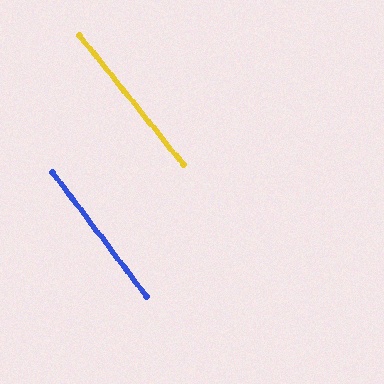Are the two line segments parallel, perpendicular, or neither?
Parallel — their directions differ by only 1.8°.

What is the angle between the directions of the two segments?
Approximately 2 degrees.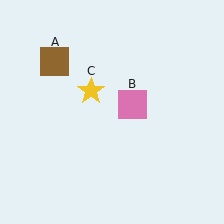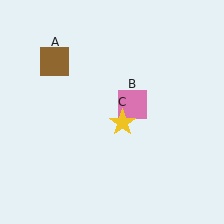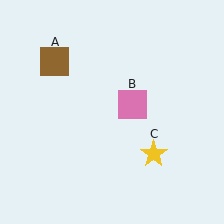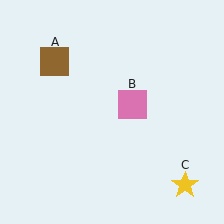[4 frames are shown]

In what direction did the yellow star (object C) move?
The yellow star (object C) moved down and to the right.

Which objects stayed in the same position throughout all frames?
Brown square (object A) and pink square (object B) remained stationary.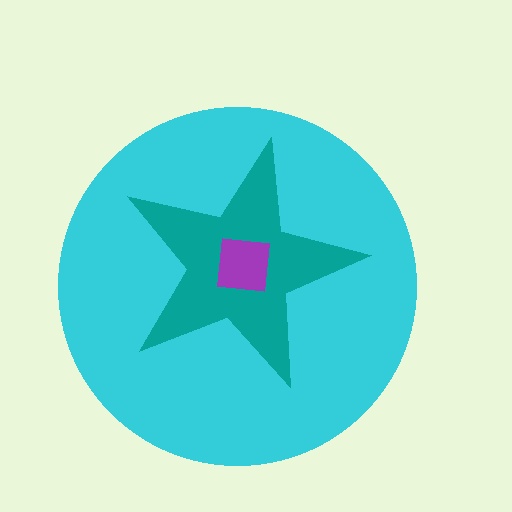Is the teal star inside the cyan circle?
Yes.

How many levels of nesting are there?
3.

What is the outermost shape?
The cyan circle.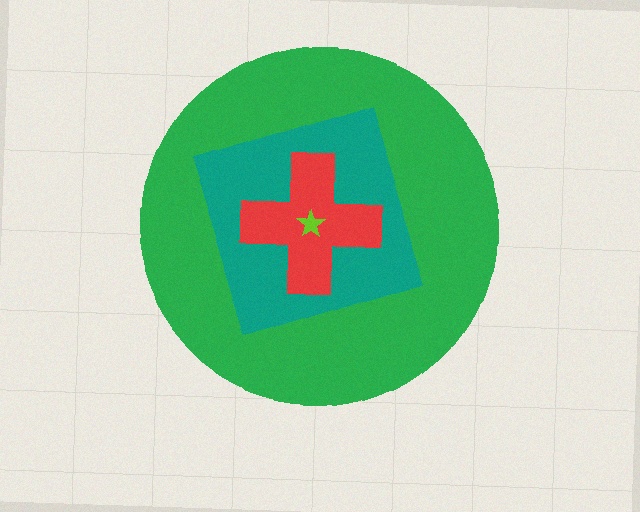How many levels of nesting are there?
4.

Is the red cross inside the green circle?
Yes.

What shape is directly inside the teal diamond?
The red cross.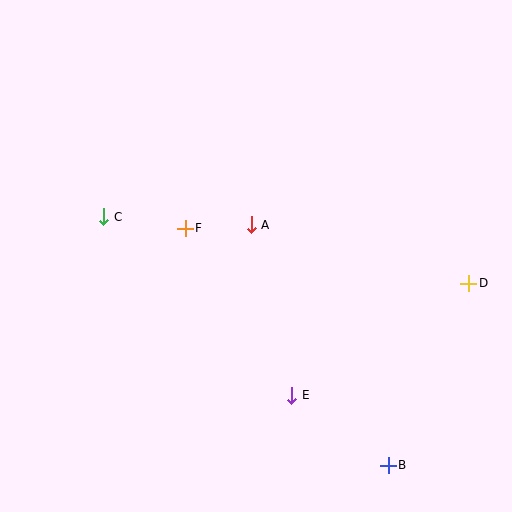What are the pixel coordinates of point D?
Point D is at (469, 283).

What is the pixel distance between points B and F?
The distance between B and F is 312 pixels.